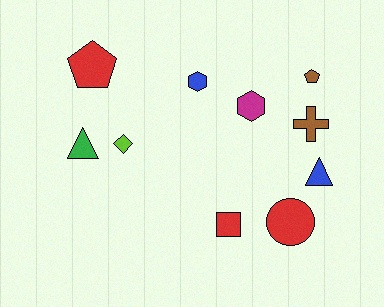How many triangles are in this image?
There are 2 triangles.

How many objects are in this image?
There are 10 objects.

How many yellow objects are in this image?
There are no yellow objects.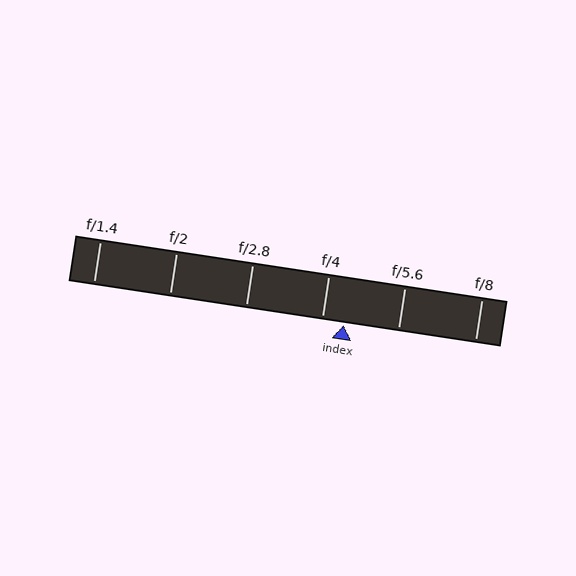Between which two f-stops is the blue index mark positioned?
The index mark is between f/4 and f/5.6.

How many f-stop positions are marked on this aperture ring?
There are 6 f-stop positions marked.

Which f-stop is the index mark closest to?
The index mark is closest to f/4.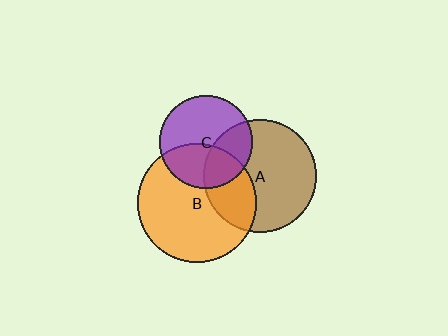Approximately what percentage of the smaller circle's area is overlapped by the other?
Approximately 30%.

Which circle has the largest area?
Circle B (orange).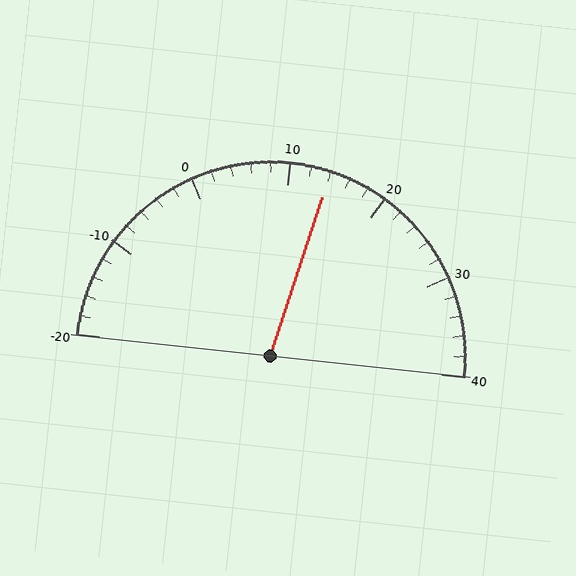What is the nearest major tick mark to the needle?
The nearest major tick mark is 10.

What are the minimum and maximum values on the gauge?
The gauge ranges from -20 to 40.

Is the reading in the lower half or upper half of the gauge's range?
The reading is in the upper half of the range (-20 to 40).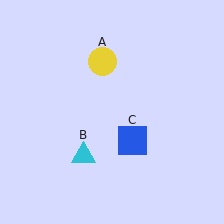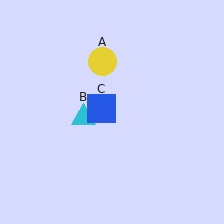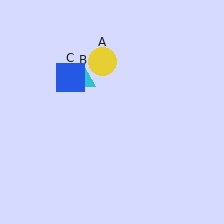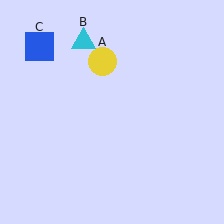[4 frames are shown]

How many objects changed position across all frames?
2 objects changed position: cyan triangle (object B), blue square (object C).